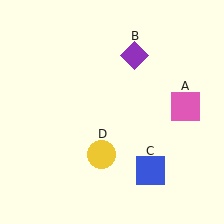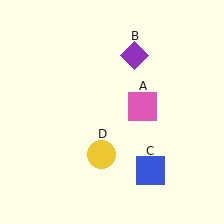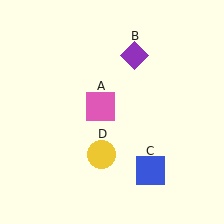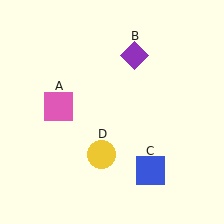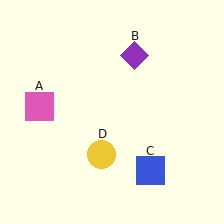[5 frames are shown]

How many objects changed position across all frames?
1 object changed position: pink square (object A).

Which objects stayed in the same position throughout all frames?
Purple diamond (object B) and blue square (object C) and yellow circle (object D) remained stationary.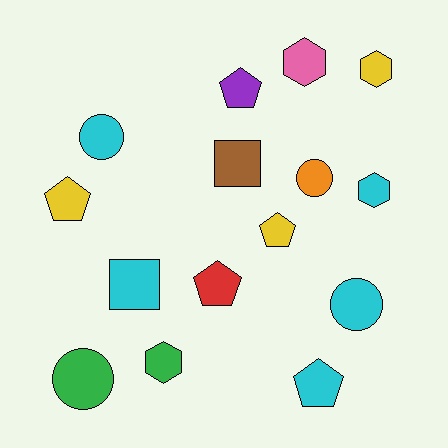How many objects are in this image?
There are 15 objects.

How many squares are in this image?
There are 2 squares.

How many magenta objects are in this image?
There are no magenta objects.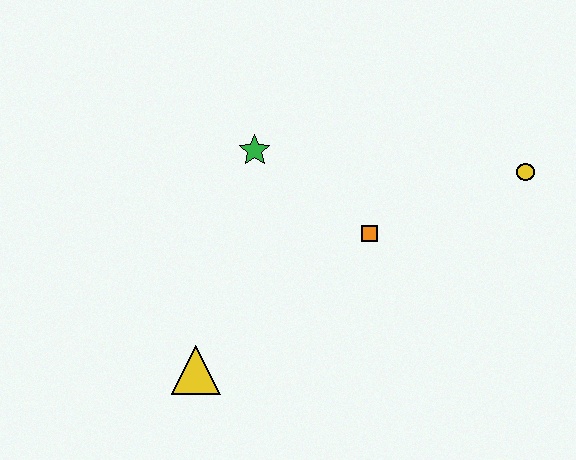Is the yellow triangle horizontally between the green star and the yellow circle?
No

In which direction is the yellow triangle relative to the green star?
The yellow triangle is below the green star.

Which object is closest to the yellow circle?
The orange square is closest to the yellow circle.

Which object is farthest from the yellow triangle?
The yellow circle is farthest from the yellow triangle.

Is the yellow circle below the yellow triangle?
No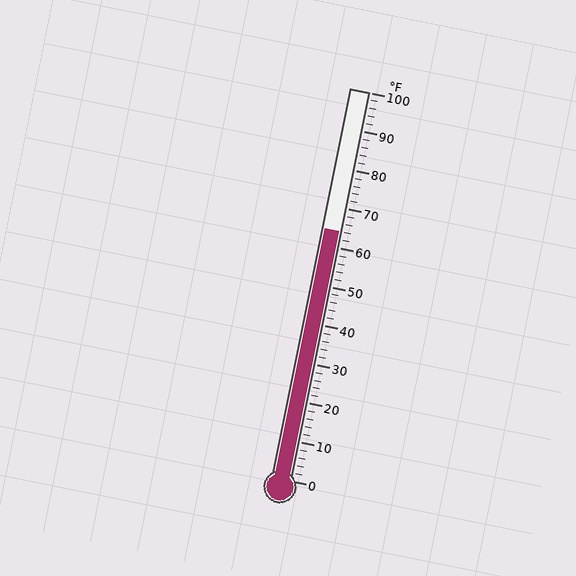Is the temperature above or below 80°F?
The temperature is below 80°F.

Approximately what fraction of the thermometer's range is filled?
The thermometer is filled to approximately 65% of its range.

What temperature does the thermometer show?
The thermometer shows approximately 64°F.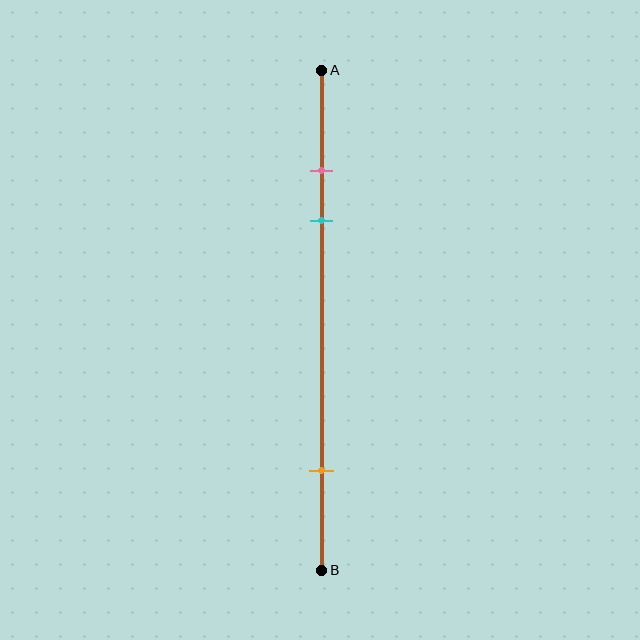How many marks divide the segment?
There are 3 marks dividing the segment.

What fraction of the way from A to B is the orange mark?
The orange mark is approximately 80% (0.8) of the way from A to B.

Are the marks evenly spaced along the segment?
No, the marks are not evenly spaced.